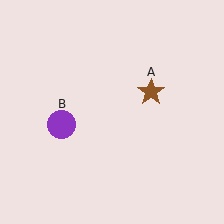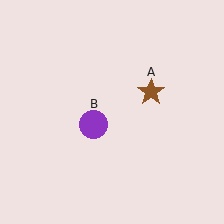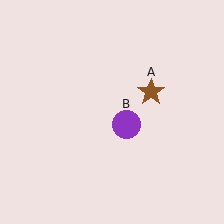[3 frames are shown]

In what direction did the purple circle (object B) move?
The purple circle (object B) moved right.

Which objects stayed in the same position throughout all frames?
Brown star (object A) remained stationary.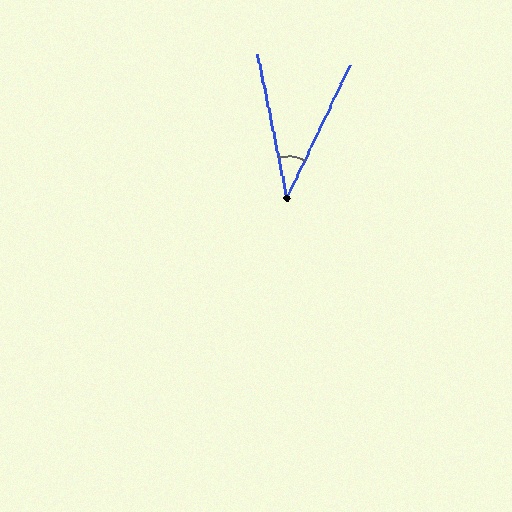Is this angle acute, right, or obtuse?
It is acute.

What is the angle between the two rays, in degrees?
Approximately 37 degrees.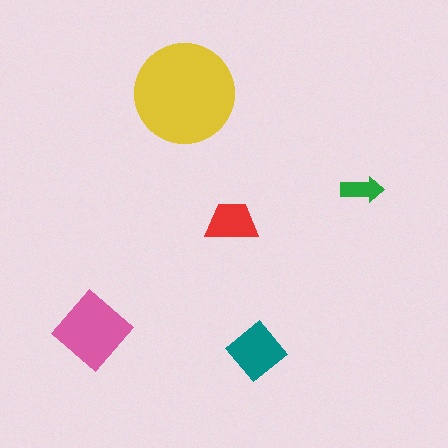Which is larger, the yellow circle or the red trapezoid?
The yellow circle.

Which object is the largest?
The yellow circle.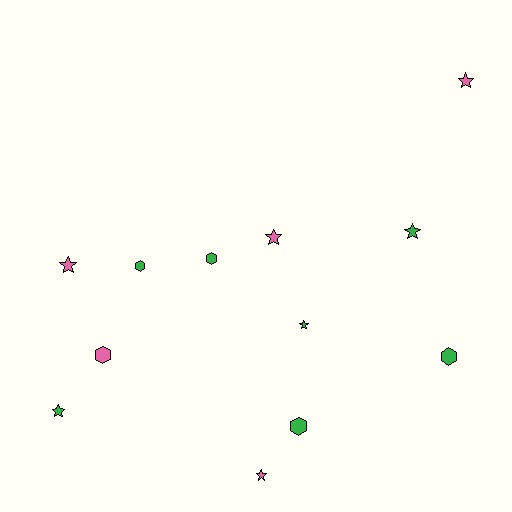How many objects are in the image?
There are 12 objects.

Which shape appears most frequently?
Star, with 7 objects.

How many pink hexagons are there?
There is 1 pink hexagon.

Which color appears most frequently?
Green, with 7 objects.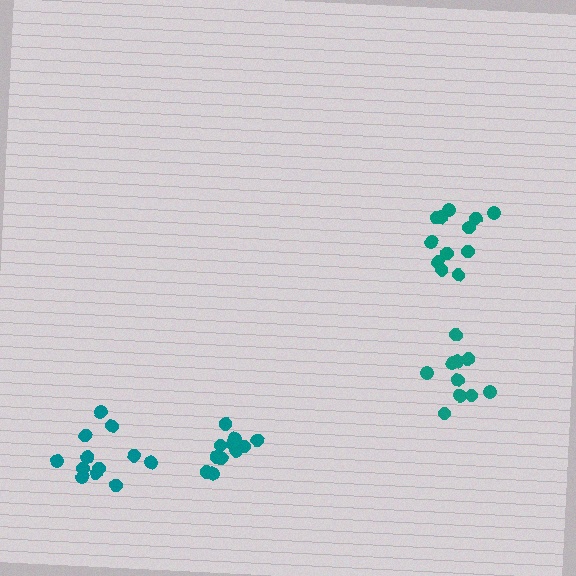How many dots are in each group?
Group 1: 12 dots, Group 2: 10 dots, Group 3: 12 dots, Group 4: 12 dots (46 total).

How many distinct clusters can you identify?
There are 4 distinct clusters.